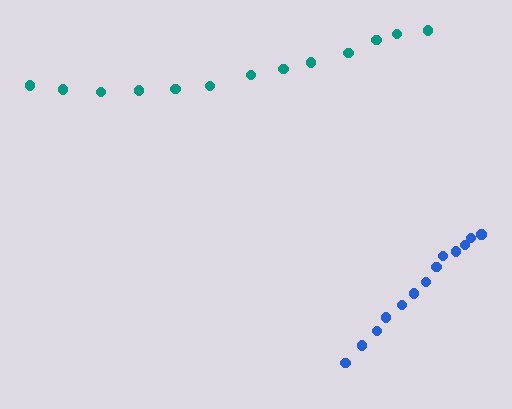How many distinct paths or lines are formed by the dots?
There are 2 distinct paths.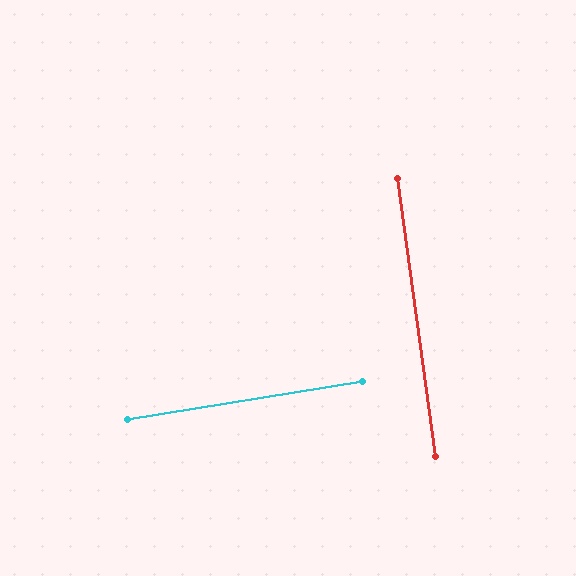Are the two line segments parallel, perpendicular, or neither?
Perpendicular — they meet at approximately 89°.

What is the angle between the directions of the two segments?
Approximately 89 degrees.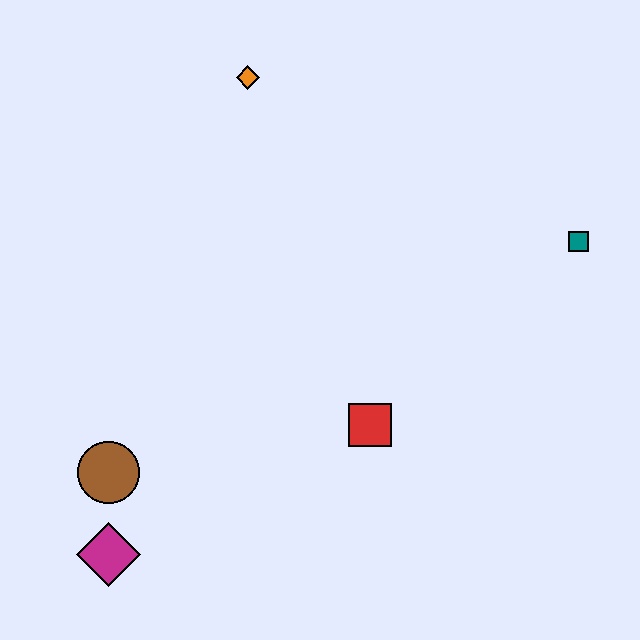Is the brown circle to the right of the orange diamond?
No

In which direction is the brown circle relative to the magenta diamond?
The brown circle is above the magenta diamond.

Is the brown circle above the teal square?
No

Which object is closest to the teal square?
The red square is closest to the teal square.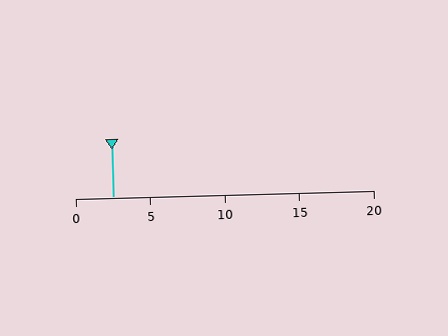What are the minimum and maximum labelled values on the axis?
The axis runs from 0 to 20.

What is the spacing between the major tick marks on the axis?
The major ticks are spaced 5 apart.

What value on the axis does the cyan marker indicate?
The marker indicates approximately 2.5.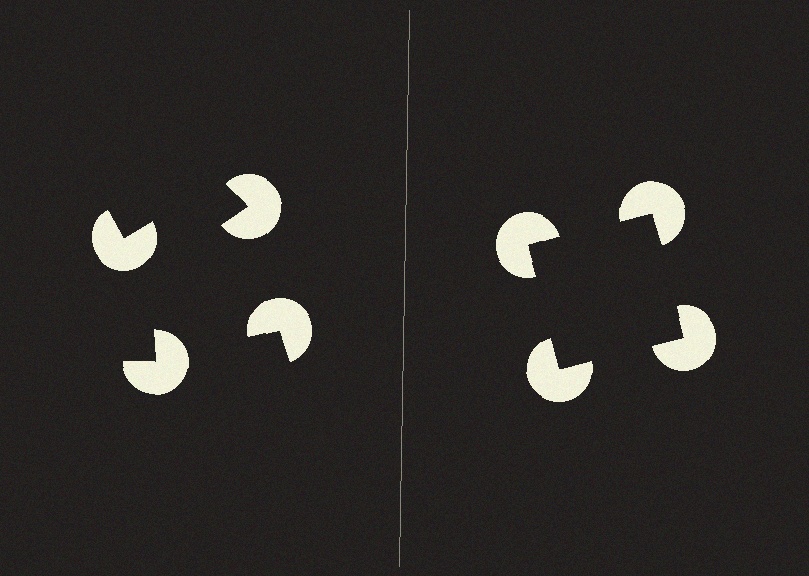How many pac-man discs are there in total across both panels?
8 — 4 on each side.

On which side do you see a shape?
An illusory square appears on the right side. On the left side the wedge cuts are rotated, so no coherent shape forms.